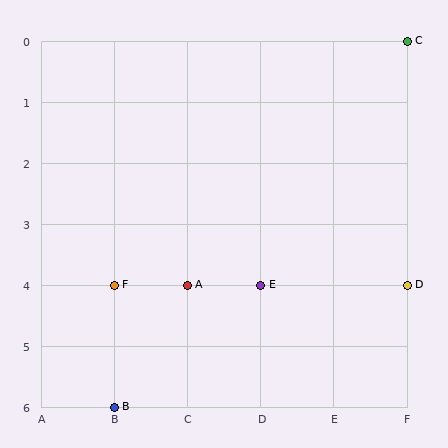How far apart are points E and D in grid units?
Points E and D are 2 columns apart.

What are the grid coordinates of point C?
Point C is at grid coordinates (F, 0).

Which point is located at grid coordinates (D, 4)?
Point E is at (D, 4).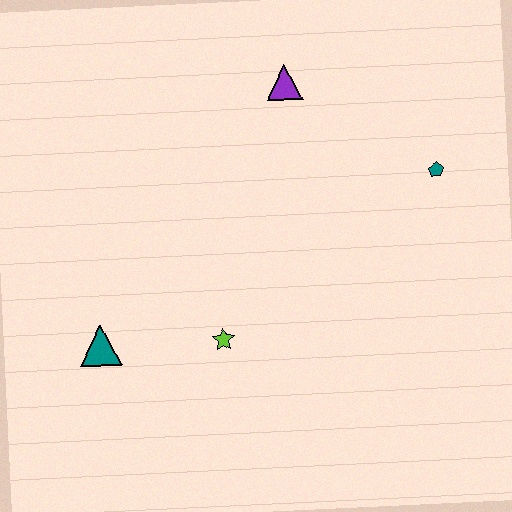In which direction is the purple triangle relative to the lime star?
The purple triangle is above the lime star.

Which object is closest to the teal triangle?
The lime star is closest to the teal triangle.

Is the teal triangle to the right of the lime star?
No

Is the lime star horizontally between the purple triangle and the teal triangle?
Yes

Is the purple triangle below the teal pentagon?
No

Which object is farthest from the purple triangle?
The teal triangle is farthest from the purple triangle.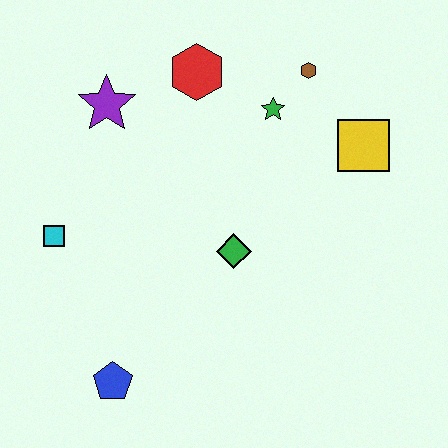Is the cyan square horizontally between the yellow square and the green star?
No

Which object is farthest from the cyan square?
The yellow square is farthest from the cyan square.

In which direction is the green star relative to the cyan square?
The green star is to the right of the cyan square.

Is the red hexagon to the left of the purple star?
No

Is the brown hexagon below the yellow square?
No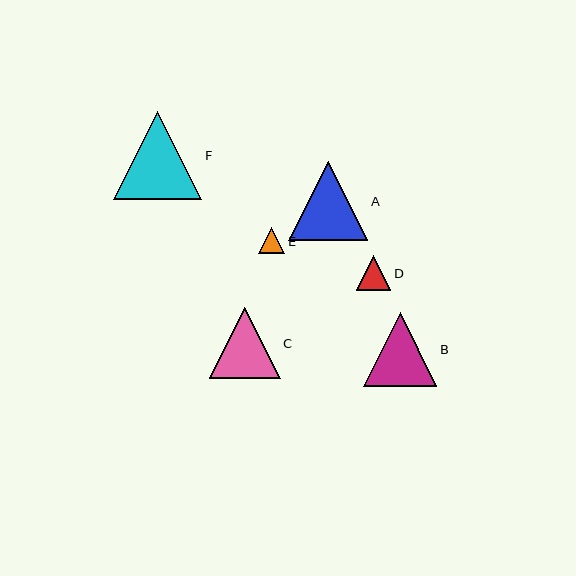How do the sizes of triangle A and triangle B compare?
Triangle A and triangle B are approximately the same size.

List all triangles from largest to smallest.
From largest to smallest: F, A, B, C, D, E.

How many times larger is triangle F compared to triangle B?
Triangle F is approximately 1.2 times the size of triangle B.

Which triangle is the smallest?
Triangle E is the smallest with a size of approximately 26 pixels.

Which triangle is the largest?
Triangle F is the largest with a size of approximately 88 pixels.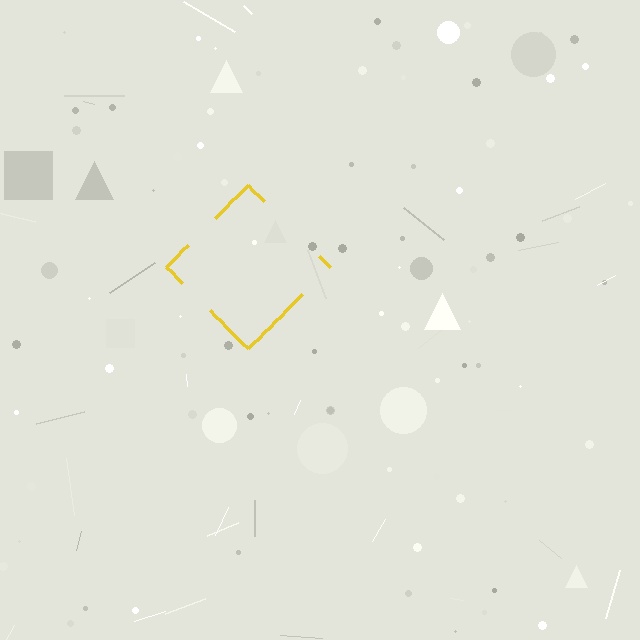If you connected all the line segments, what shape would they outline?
They would outline a diamond.